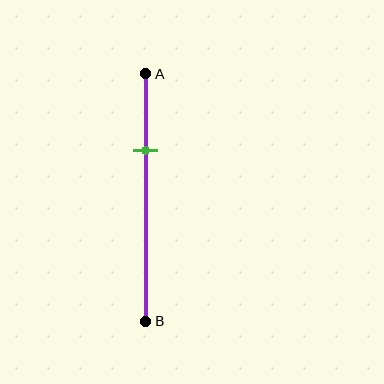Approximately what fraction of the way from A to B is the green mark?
The green mark is approximately 30% of the way from A to B.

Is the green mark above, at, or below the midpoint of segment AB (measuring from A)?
The green mark is above the midpoint of segment AB.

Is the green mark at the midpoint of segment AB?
No, the mark is at about 30% from A, not at the 50% midpoint.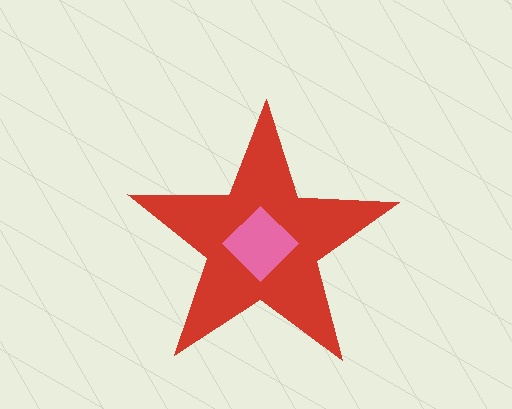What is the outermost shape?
The red star.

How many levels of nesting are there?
2.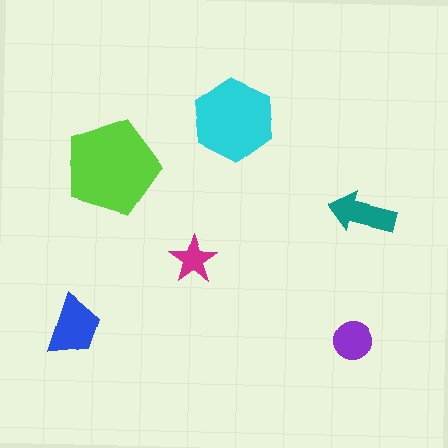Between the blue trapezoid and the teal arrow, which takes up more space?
The blue trapezoid.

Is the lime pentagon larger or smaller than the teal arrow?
Larger.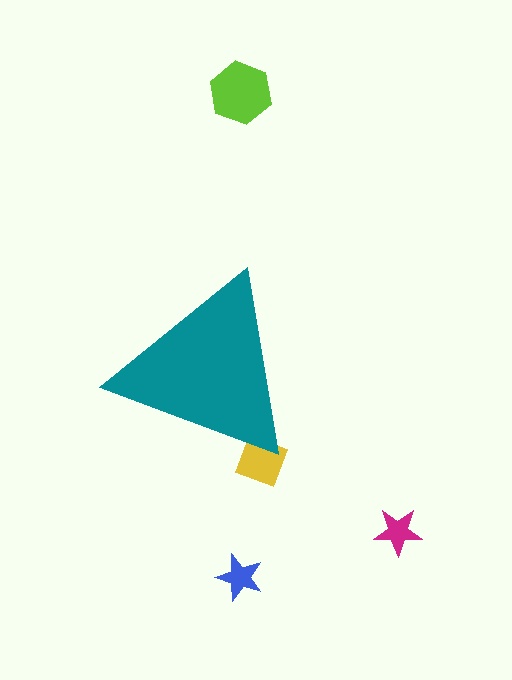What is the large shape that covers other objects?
A teal triangle.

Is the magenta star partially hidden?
No, the magenta star is fully visible.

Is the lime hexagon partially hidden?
No, the lime hexagon is fully visible.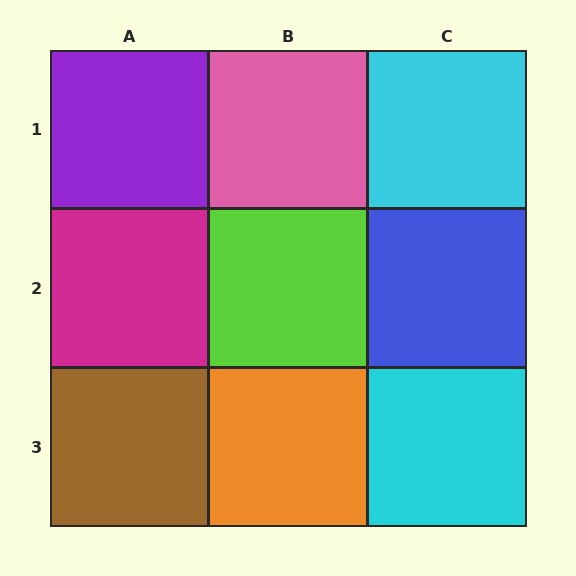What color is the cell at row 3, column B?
Orange.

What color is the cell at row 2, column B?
Lime.